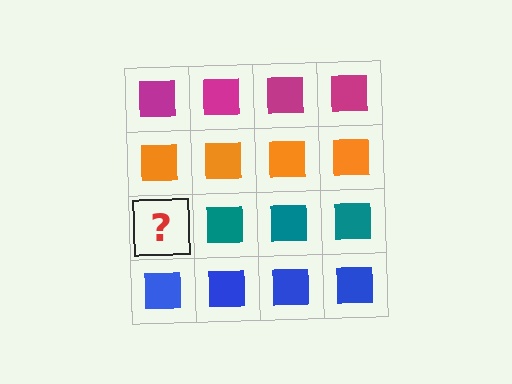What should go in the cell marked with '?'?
The missing cell should contain a teal square.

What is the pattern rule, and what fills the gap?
The rule is that each row has a consistent color. The gap should be filled with a teal square.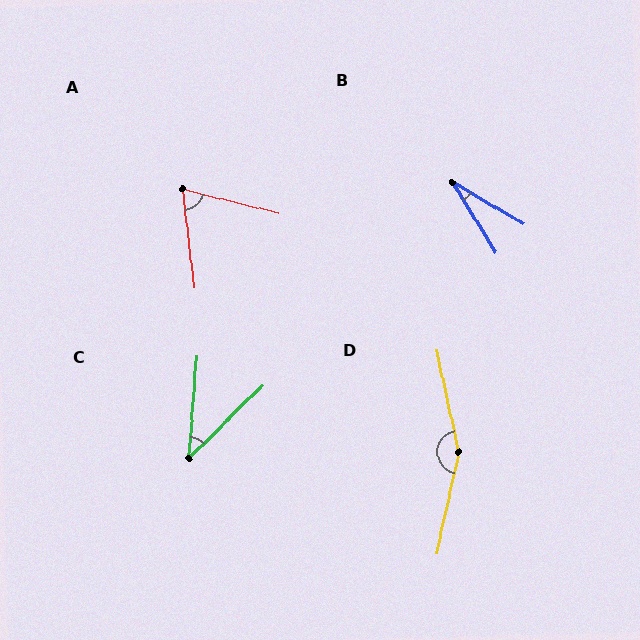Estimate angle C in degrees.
Approximately 41 degrees.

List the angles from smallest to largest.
B (28°), C (41°), A (69°), D (156°).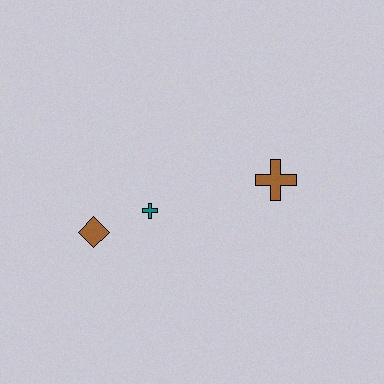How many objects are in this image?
There are 3 objects.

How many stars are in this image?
There are no stars.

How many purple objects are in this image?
There are no purple objects.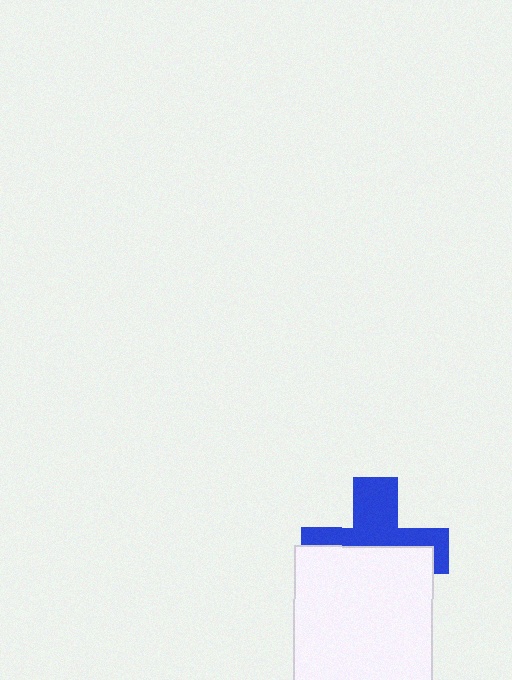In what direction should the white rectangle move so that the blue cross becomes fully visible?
The white rectangle should move down. That is the shortest direction to clear the overlap and leave the blue cross fully visible.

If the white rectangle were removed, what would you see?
You would see the complete blue cross.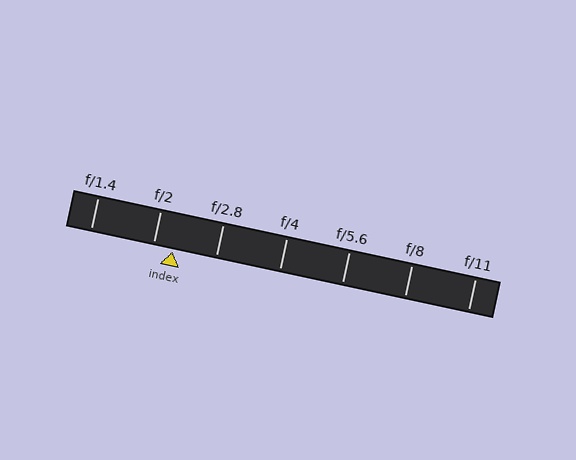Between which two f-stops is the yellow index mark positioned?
The index mark is between f/2 and f/2.8.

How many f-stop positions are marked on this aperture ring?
There are 7 f-stop positions marked.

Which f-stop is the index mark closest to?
The index mark is closest to f/2.